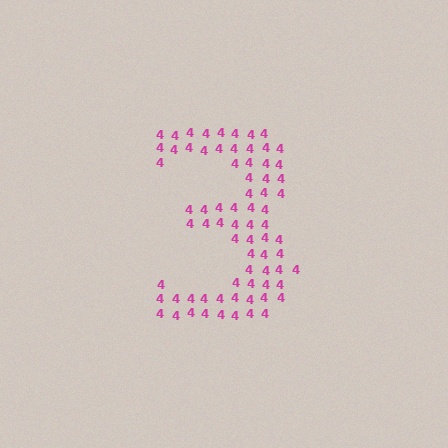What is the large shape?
The large shape is the digit 3.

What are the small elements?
The small elements are digit 4's.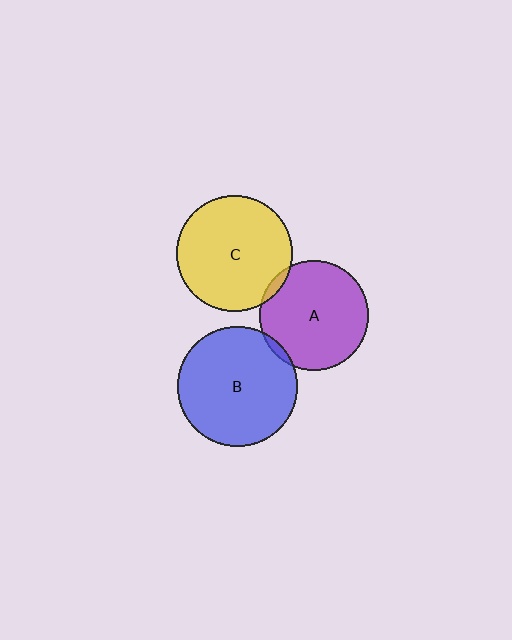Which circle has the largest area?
Circle B (blue).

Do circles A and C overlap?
Yes.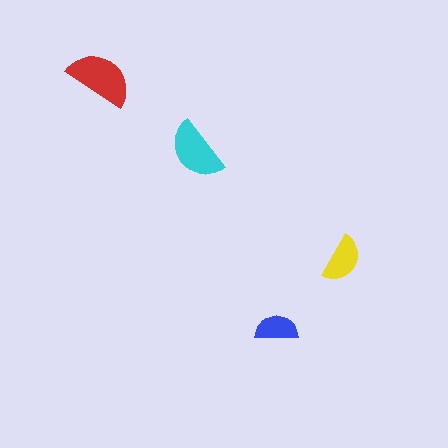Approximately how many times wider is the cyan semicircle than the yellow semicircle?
About 1.5 times wider.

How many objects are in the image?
There are 4 objects in the image.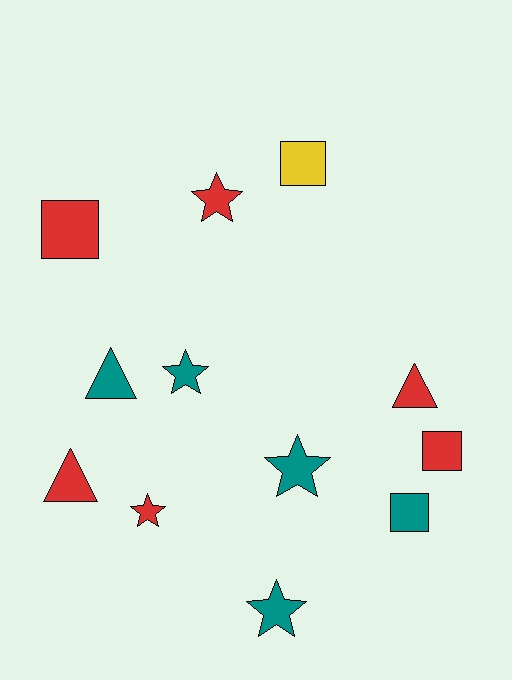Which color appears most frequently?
Red, with 6 objects.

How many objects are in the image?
There are 12 objects.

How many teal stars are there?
There are 3 teal stars.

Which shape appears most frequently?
Star, with 5 objects.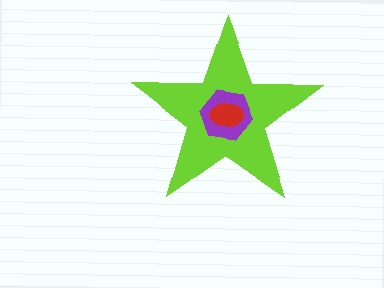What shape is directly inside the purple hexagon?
The red ellipse.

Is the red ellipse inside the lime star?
Yes.